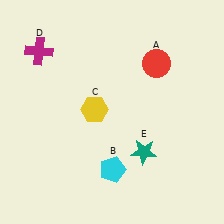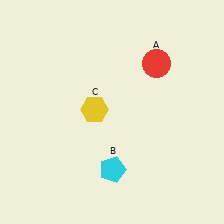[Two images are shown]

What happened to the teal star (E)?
The teal star (E) was removed in Image 2. It was in the bottom-right area of Image 1.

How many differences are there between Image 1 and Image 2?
There are 2 differences between the two images.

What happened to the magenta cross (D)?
The magenta cross (D) was removed in Image 2. It was in the top-left area of Image 1.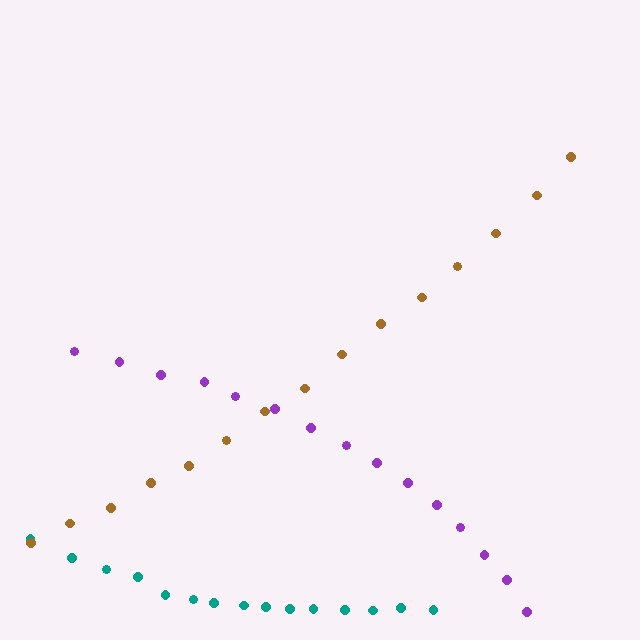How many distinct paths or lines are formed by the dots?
There are 3 distinct paths.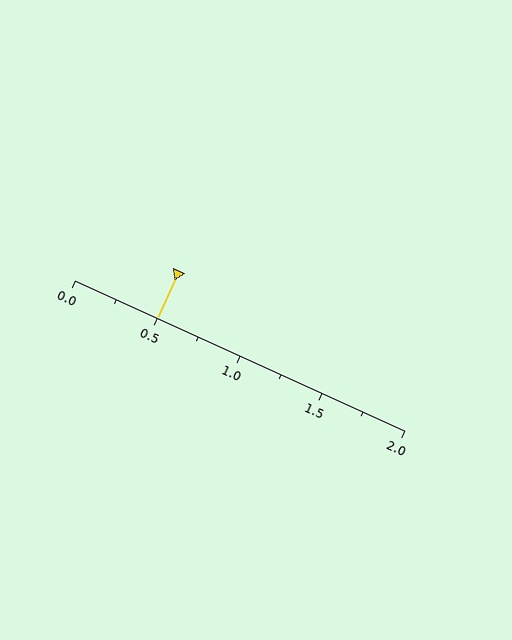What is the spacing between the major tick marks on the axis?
The major ticks are spaced 0.5 apart.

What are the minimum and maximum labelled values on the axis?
The axis runs from 0.0 to 2.0.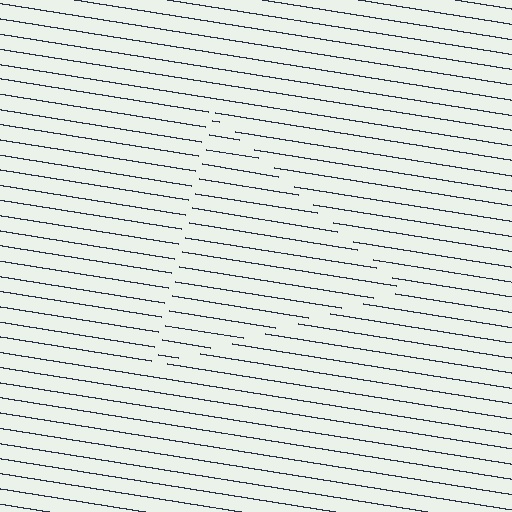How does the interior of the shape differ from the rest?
The interior of the shape contains the same grating, shifted by half a period — the contour is defined by the phase discontinuity where line-ends from the inner and outer gratings abut.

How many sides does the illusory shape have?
3 sides — the line-ends trace a triangle.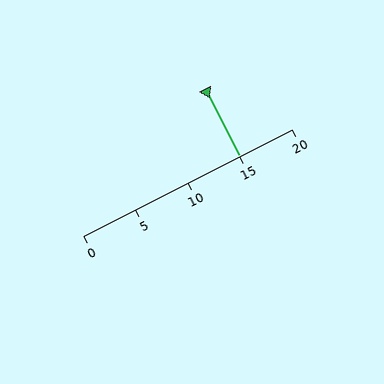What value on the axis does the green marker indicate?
The marker indicates approximately 15.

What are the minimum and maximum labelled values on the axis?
The axis runs from 0 to 20.